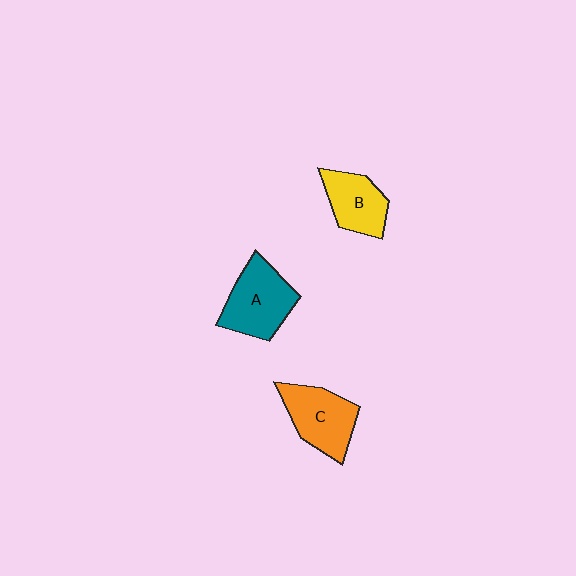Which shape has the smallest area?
Shape B (yellow).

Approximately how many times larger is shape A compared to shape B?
Approximately 1.3 times.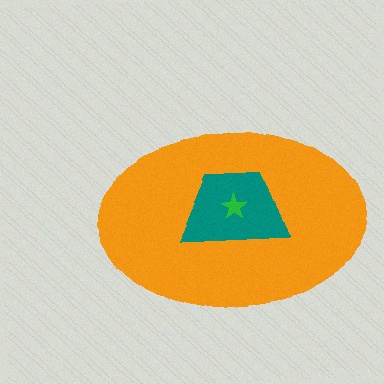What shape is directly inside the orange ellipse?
The teal trapezoid.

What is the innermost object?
The green star.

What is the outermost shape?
The orange ellipse.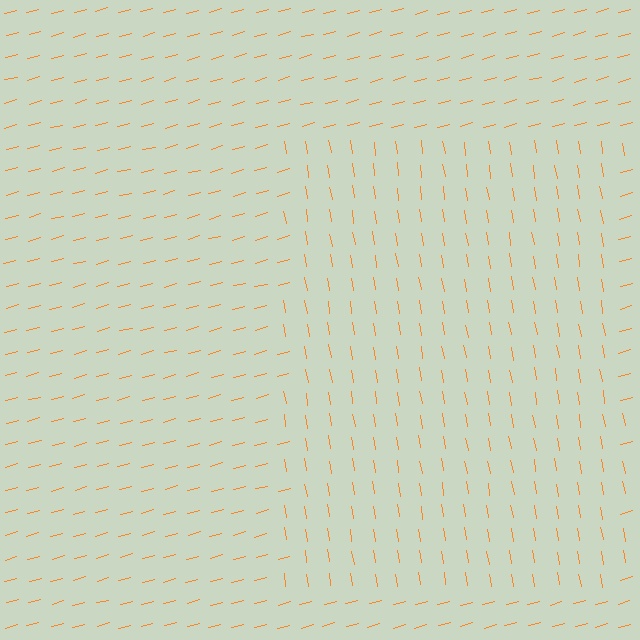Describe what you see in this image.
The image is filled with small orange line segments. A rectangle region in the image has lines oriented differently from the surrounding lines, creating a visible texture boundary.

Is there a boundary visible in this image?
Yes, there is a texture boundary formed by a change in line orientation.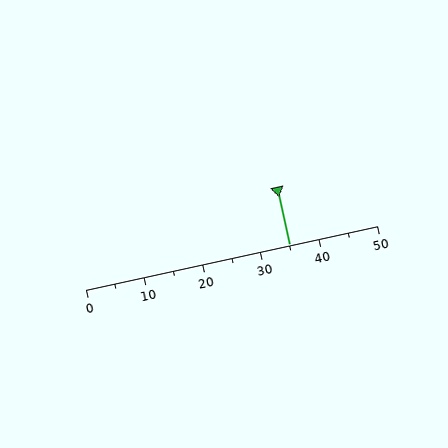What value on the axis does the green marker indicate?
The marker indicates approximately 35.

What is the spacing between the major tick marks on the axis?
The major ticks are spaced 10 apart.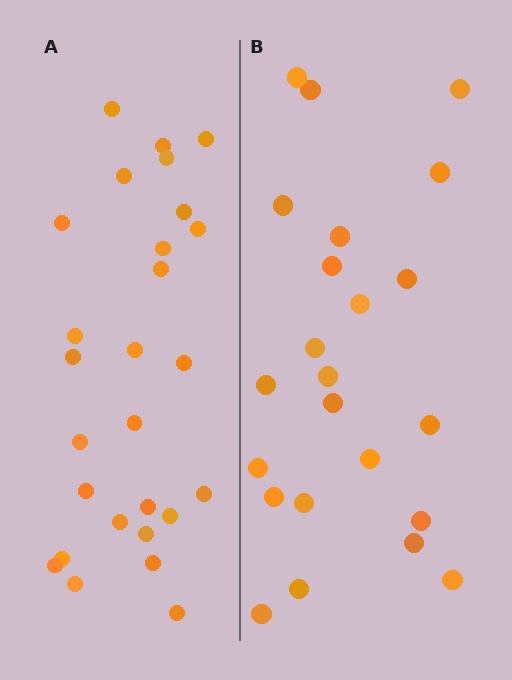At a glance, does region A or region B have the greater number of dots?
Region A (the left region) has more dots.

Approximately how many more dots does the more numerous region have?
Region A has about 4 more dots than region B.